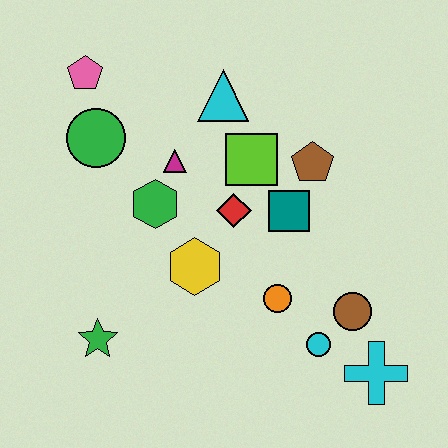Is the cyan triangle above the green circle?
Yes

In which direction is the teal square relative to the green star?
The teal square is to the right of the green star.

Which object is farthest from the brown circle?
The pink pentagon is farthest from the brown circle.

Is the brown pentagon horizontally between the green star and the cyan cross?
Yes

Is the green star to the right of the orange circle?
No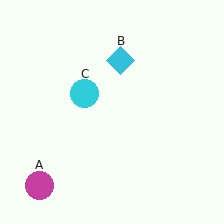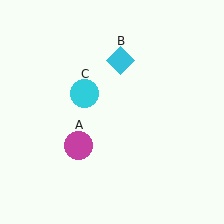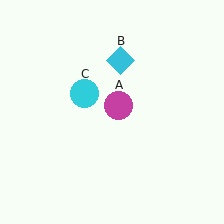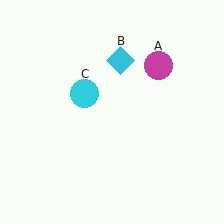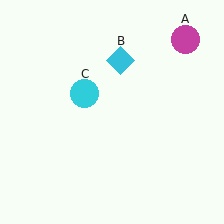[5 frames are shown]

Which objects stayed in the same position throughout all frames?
Cyan diamond (object B) and cyan circle (object C) remained stationary.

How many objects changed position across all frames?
1 object changed position: magenta circle (object A).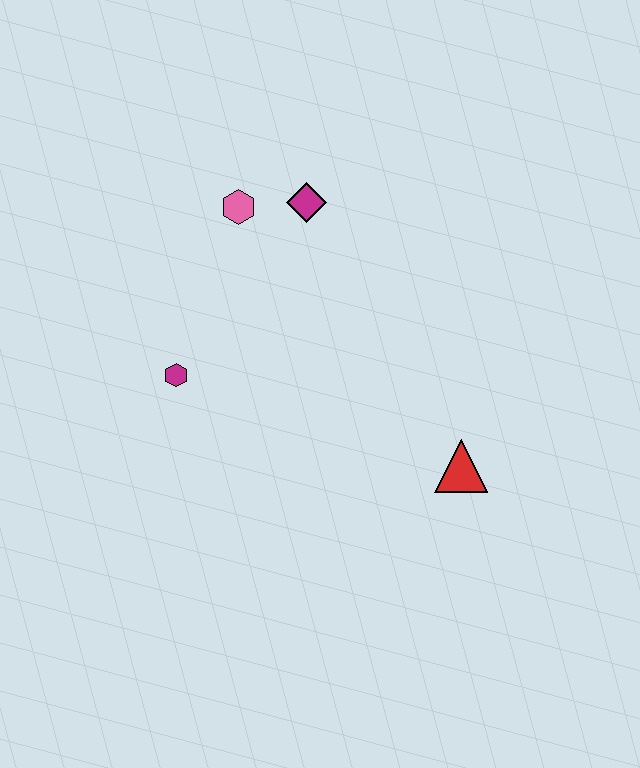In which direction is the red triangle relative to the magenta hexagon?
The red triangle is to the right of the magenta hexagon.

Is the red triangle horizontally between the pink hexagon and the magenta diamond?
No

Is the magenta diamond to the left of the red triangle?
Yes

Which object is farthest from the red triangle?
The pink hexagon is farthest from the red triangle.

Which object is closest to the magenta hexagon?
The pink hexagon is closest to the magenta hexagon.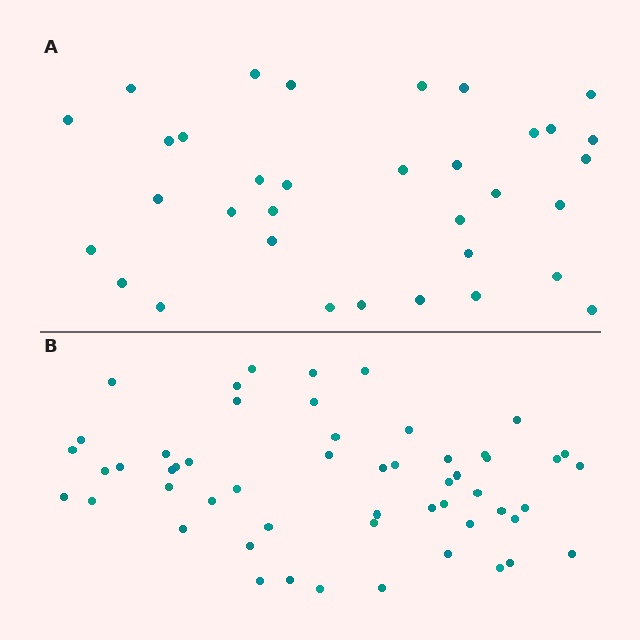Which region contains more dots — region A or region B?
Region B (the bottom region) has more dots.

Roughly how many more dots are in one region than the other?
Region B has approximately 20 more dots than region A.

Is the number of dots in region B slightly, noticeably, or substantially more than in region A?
Region B has substantially more. The ratio is roughly 1.6 to 1.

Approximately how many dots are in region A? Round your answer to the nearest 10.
About 30 dots. (The exact count is 34, which rounds to 30.)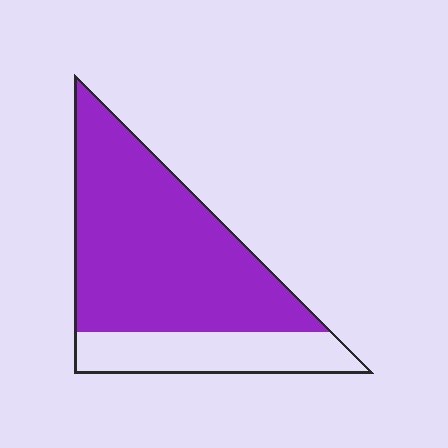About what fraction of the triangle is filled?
About three quarters (3/4).